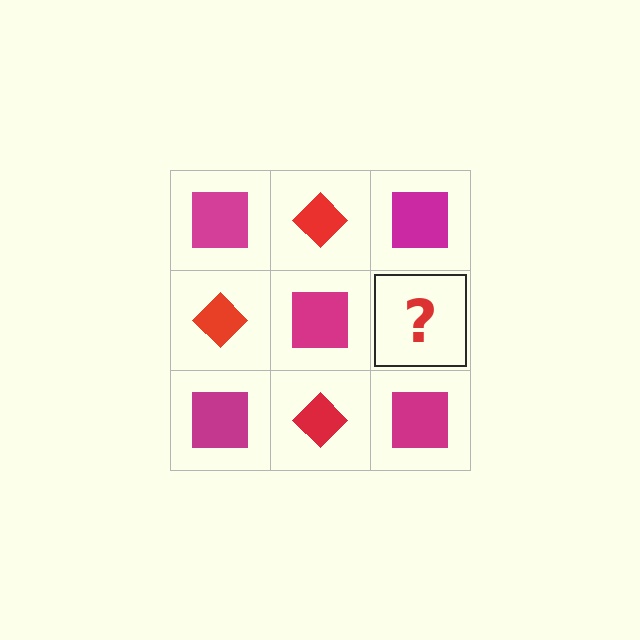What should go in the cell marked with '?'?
The missing cell should contain a red diamond.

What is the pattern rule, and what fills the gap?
The rule is that it alternates magenta square and red diamond in a checkerboard pattern. The gap should be filled with a red diamond.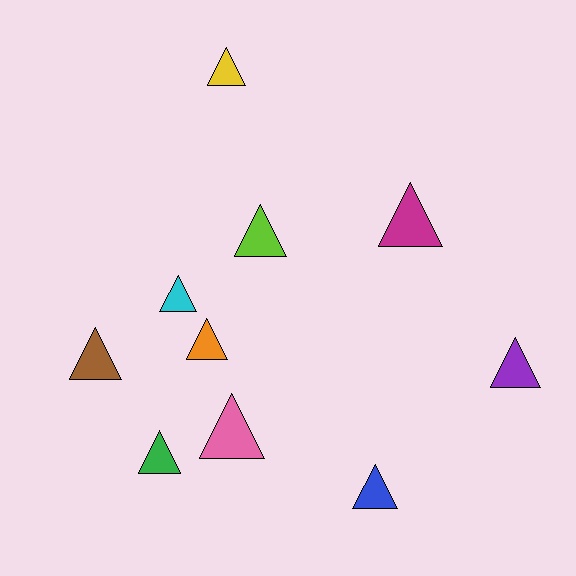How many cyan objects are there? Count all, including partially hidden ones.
There is 1 cyan object.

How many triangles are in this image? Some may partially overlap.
There are 10 triangles.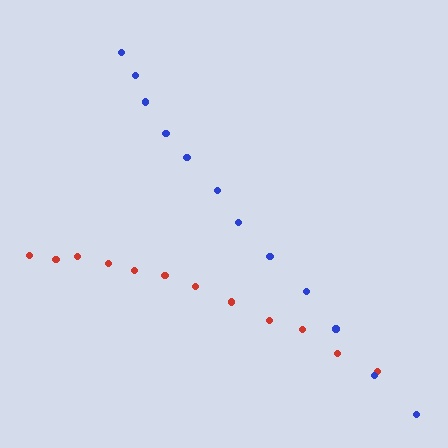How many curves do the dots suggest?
There are 2 distinct paths.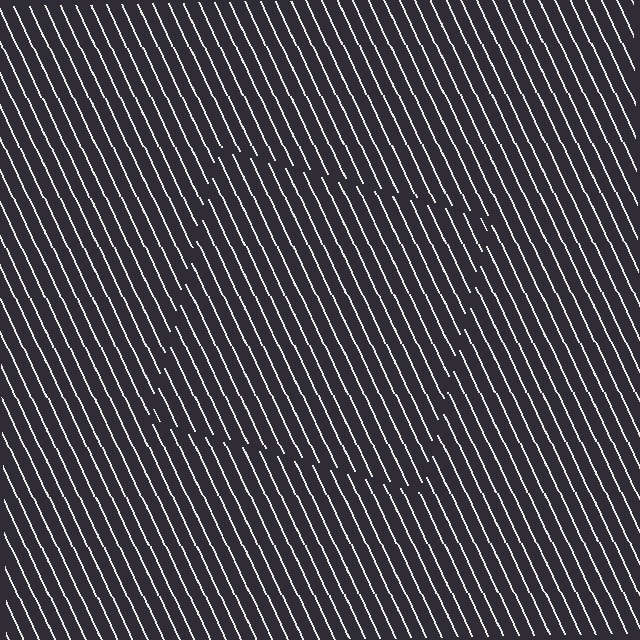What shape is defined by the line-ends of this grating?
An illusory square. The interior of the shape contains the same grating, shifted by half a period — the contour is defined by the phase discontinuity where line-ends from the inner and outer gratings abut.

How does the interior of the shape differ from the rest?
The interior of the shape contains the same grating, shifted by half a period — the contour is defined by the phase discontinuity where line-ends from the inner and outer gratings abut.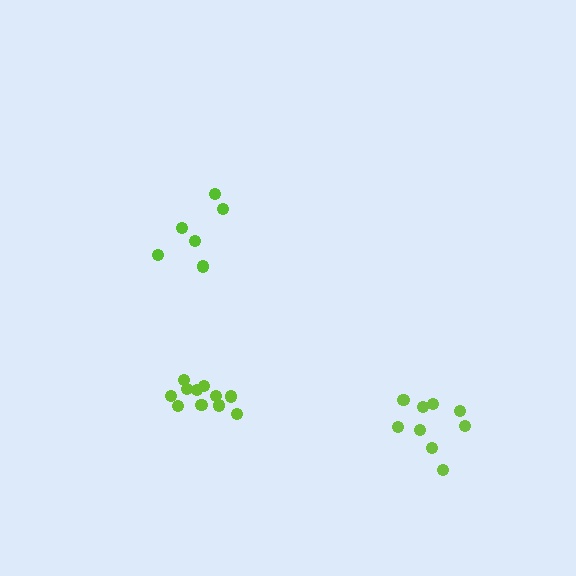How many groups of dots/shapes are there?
There are 3 groups.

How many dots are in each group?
Group 1: 6 dots, Group 2: 9 dots, Group 3: 11 dots (26 total).